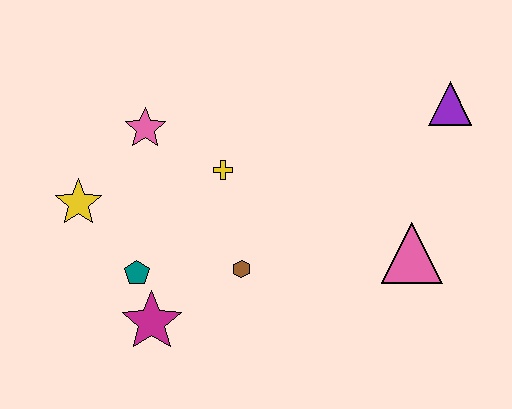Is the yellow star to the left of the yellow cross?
Yes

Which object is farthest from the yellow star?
The purple triangle is farthest from the yellow star.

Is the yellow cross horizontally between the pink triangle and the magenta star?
Yes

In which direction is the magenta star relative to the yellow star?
The magenta star is below the yellow star.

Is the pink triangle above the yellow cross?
No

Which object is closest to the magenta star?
The teal pentagon is closest to the magenta star.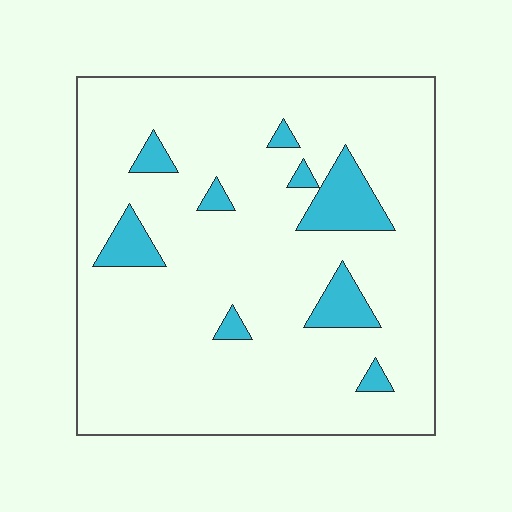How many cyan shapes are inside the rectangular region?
9.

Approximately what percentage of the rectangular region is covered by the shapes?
Approximately 10%.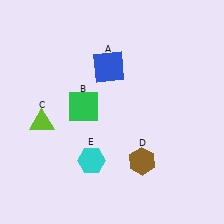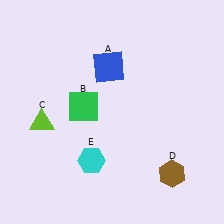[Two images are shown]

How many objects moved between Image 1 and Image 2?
1 object moved between the two images.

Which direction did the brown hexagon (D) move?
The brown hexagon (D) moved right.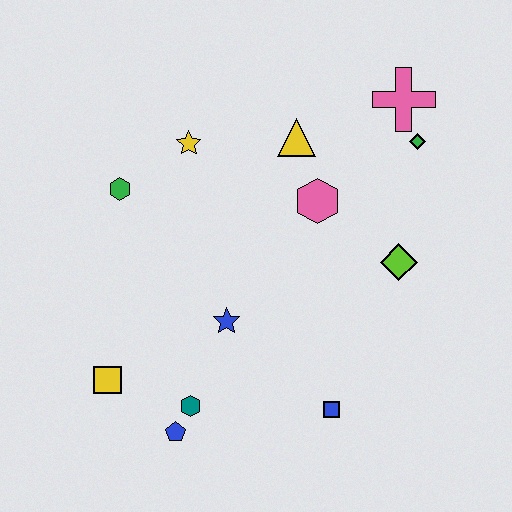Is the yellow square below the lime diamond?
Yes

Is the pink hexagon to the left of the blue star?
No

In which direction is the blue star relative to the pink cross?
The blue star is below the pink cross.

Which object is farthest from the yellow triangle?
The blue pentagon is farthest from the yellow triangle.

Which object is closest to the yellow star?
The green hexagon is closest to the yellow star.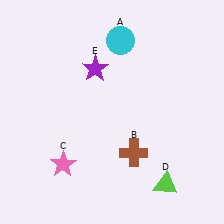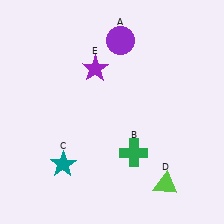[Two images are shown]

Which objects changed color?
A changed from cyan to purple. B changed from brown to green. C changed from pink to teal.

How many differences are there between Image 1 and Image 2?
There are 3 differences between the two images.